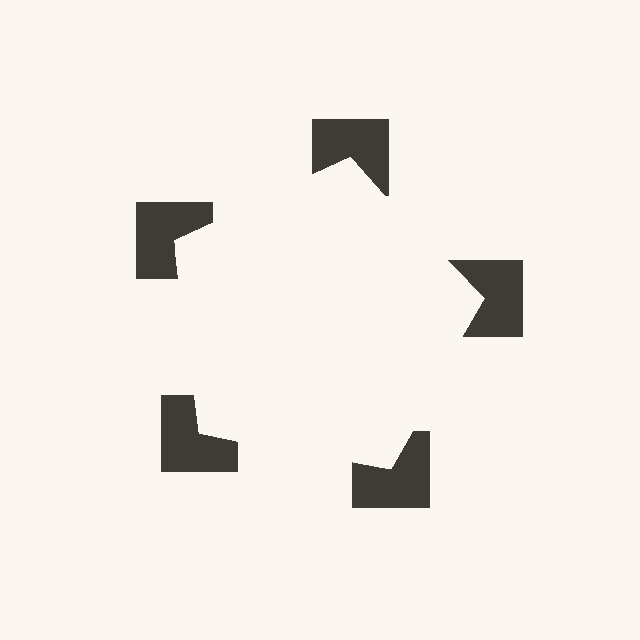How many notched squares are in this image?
There are 5 — one at each vertex of the illusory pentagon.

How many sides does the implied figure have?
5 sides.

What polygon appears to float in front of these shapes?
An illusory pentagon — its edges are inferred from the aligned wedge cuts in the notched squares, not physically drawn.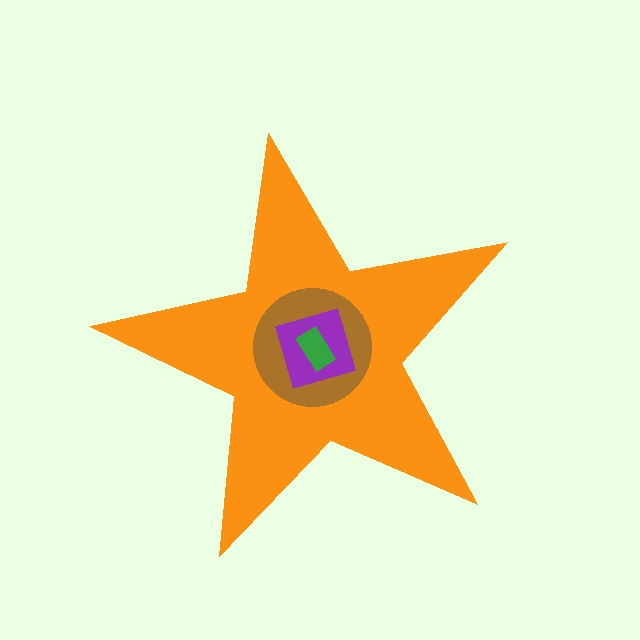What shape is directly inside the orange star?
The brown circle.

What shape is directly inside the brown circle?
The purple diamond.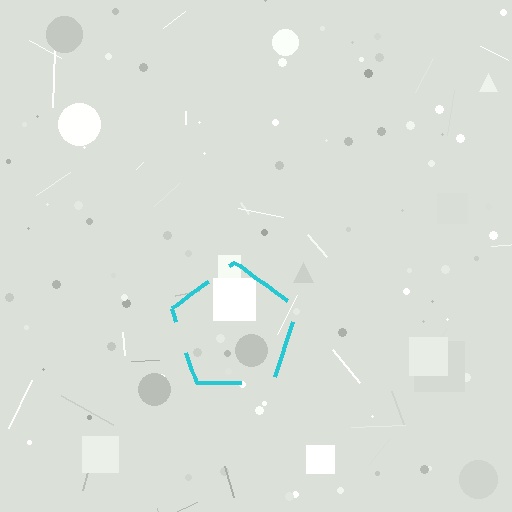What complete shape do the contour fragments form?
The contour fragments form a pentagon.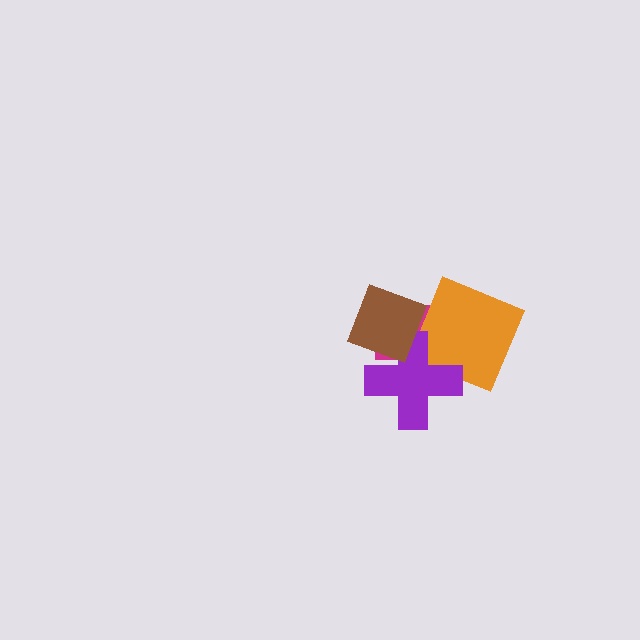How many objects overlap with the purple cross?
3 objects overlap with the purple cross.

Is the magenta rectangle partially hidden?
Yes, it is partially covered by another shape.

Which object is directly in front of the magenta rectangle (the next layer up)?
The orange square is directly in front of the magenta rectangle.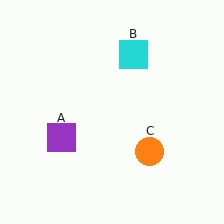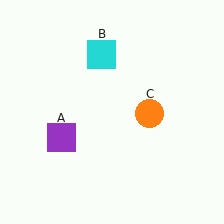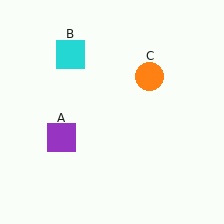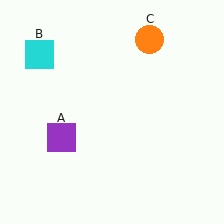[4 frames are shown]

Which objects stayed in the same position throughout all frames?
Purple square (object A) remained stationary.